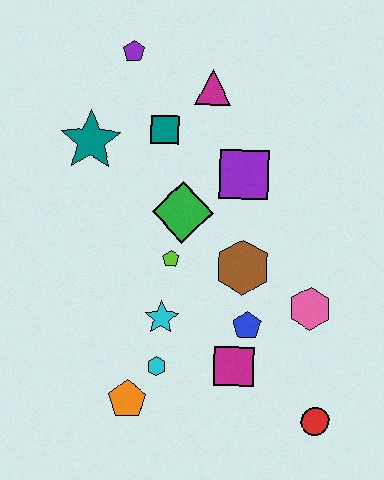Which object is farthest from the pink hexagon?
The purple pentagon is farthest from the pink hexagon.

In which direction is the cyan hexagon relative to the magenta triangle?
The cyan hexagon is below the magenta triangle.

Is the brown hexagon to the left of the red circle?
Yes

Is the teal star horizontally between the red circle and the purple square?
No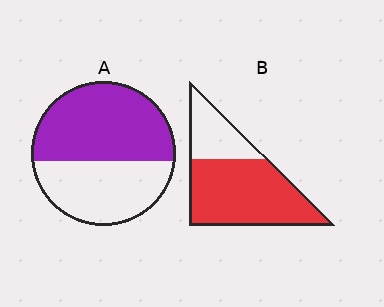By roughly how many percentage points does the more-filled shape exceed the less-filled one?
By roughly 15 percentage points (B over A).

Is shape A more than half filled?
Yes.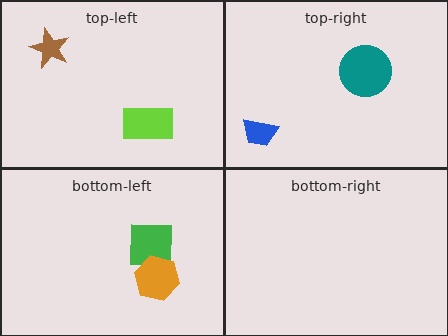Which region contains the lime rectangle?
The top-left region.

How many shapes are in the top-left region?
2.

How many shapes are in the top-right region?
2.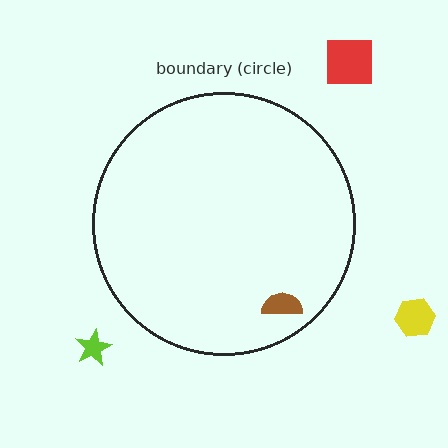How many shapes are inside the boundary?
1 inside, 3 outside.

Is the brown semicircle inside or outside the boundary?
Inside.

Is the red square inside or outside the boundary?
Outside.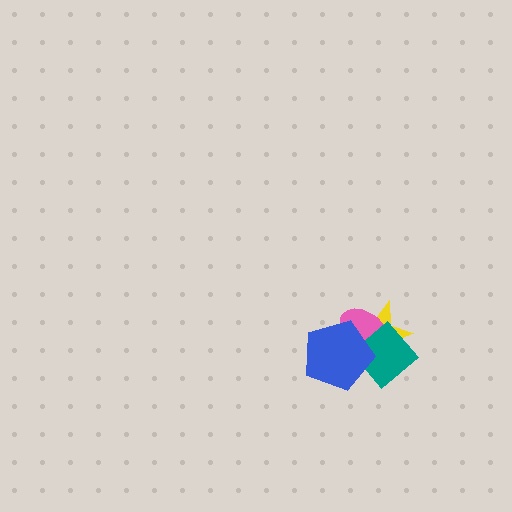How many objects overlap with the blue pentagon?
3 objects overlap with the blue pentagon.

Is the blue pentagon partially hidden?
No, no other shape covers it.